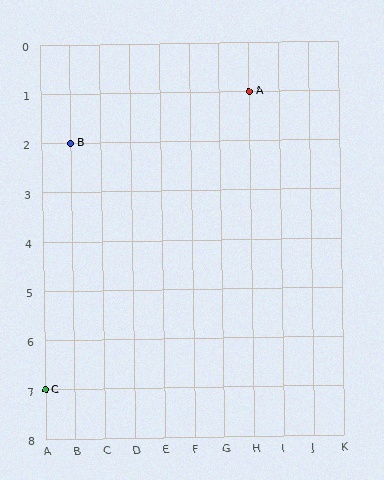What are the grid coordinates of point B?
Point B is at grid coordinates (B, 2).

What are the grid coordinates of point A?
Point A is at grid coordinates (H, 1).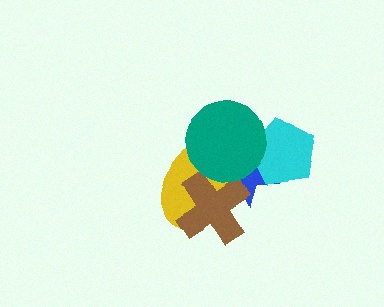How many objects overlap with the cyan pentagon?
2 objects overlap with the cyan pentagon.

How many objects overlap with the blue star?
4 objects overlap with the blue star.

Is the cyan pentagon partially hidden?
Yes, it is partially covered by another shape.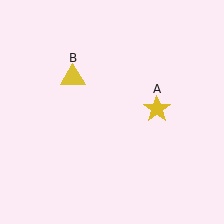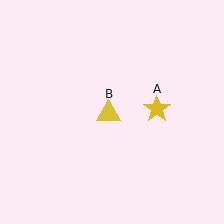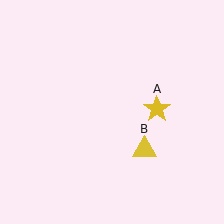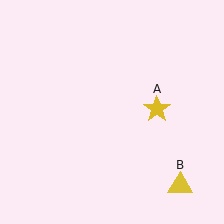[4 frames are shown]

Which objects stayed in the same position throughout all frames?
Yellow star (object A) remained stationary.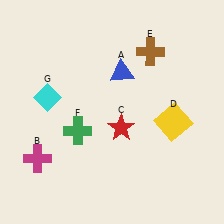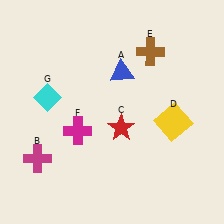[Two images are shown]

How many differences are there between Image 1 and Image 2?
There is 1 difference between the two images.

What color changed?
The cross (F) changed from green in Image 1 to magenta in Image 2.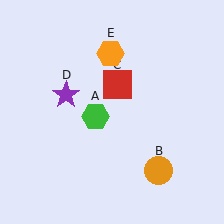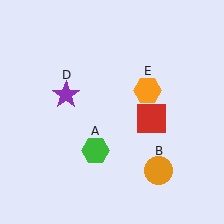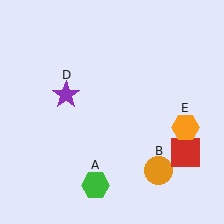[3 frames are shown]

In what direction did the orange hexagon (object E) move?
The orange hexagon (object E) moved down and to the right.